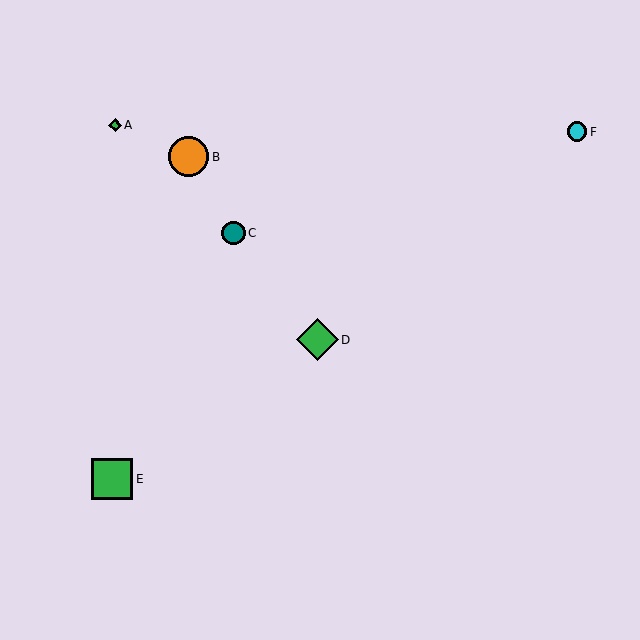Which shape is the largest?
The green diamond (labeled D) is the largest.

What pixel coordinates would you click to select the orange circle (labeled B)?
Click at (189, 157) to select the orange circle B.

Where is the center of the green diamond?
The center of the green diamond is at (317, 340).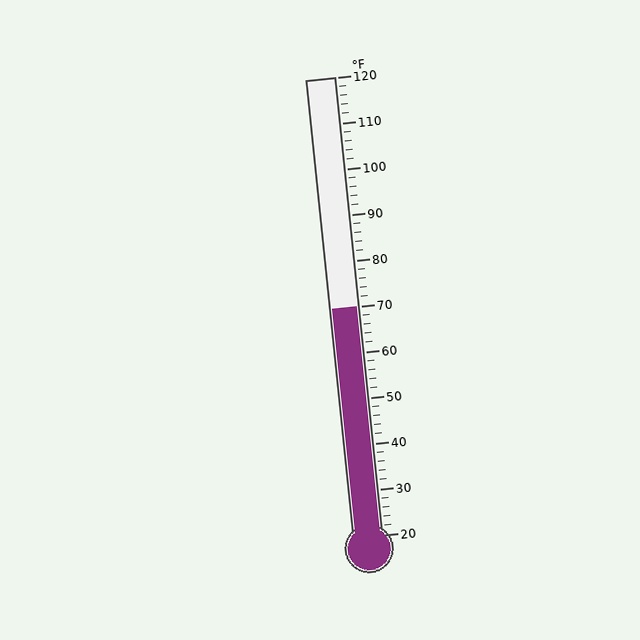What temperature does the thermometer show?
The thermometer shows approximately 70°F.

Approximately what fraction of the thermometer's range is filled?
The thermometer is filled to approximately 50% of its range.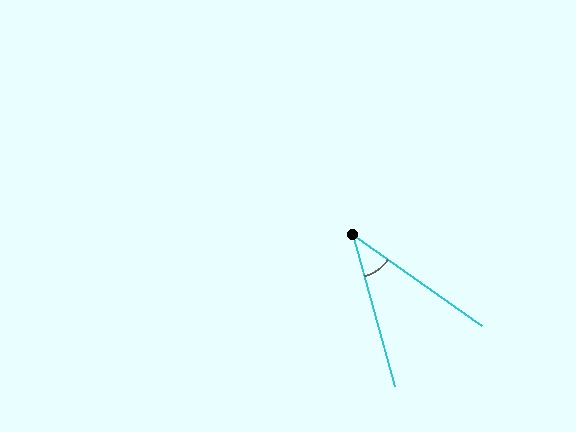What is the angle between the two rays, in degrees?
Approximately 39 degrees.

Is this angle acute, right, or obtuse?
It is acute.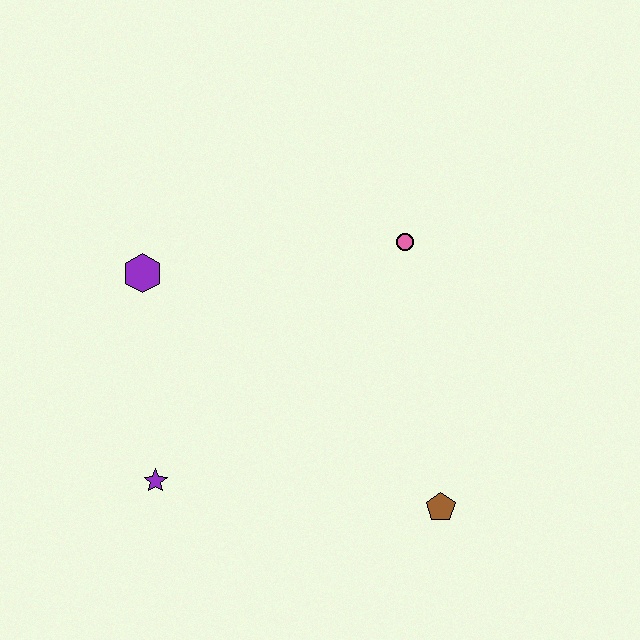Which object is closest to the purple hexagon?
The purple star is closest to the purple hexagon.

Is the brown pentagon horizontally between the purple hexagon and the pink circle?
No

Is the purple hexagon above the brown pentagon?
Yes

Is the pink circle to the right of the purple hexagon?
Yes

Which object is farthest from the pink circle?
The purple star is farthest from the pink circle.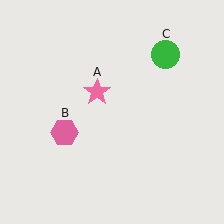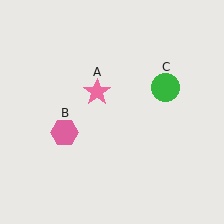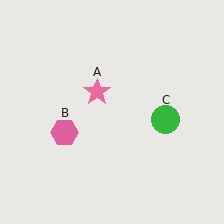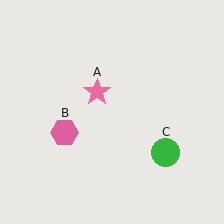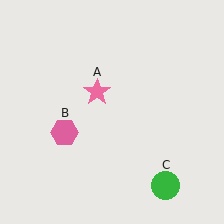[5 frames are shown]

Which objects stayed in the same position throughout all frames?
Pink star (object A) and pink hexagon (object B) remained stationary.